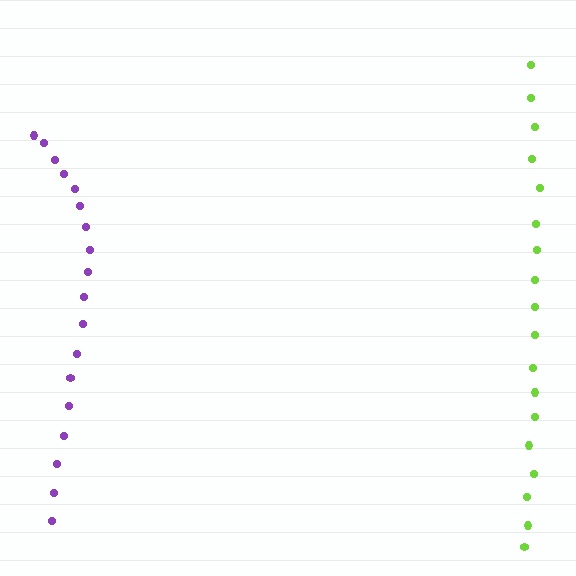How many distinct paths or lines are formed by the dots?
There are 2 distinct paths.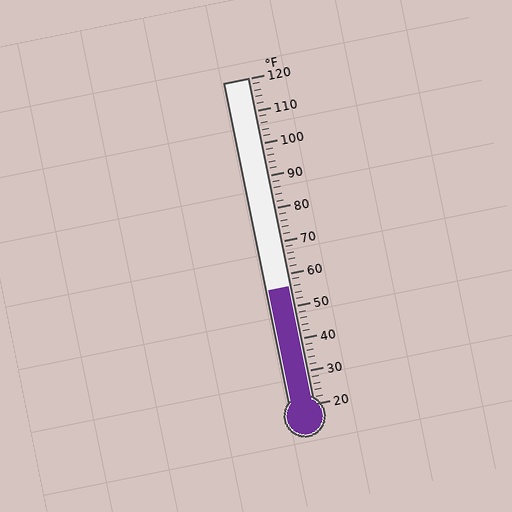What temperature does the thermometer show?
The thermometer shows approximately 56°F.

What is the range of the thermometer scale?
The thermometer scale ranges from 20°F to 120°F.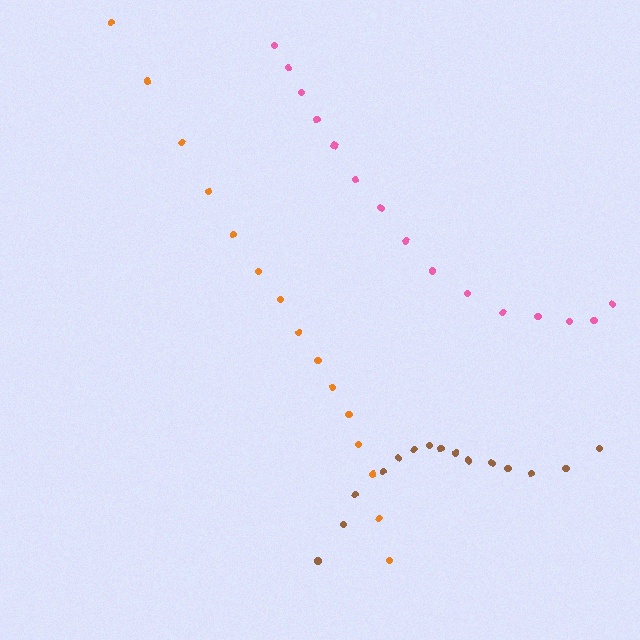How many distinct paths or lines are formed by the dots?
There are 3 distinct paths.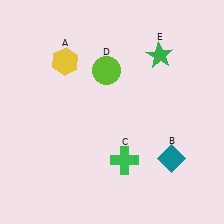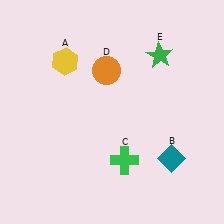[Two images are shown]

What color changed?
The circle (D) changed from lime in Image 1 to orange in Image 2.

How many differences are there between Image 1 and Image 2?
There is 1 difference between the two images.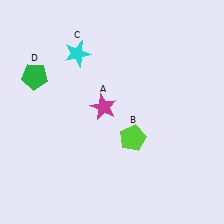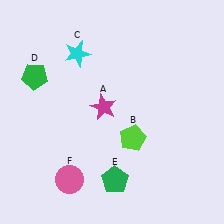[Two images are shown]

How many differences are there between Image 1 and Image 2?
There are 2 differences between the two images.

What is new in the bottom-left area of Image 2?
A pink circle (F) was added in the bottom-left area of Image 2.